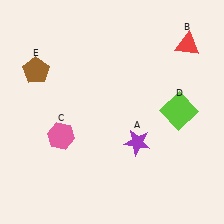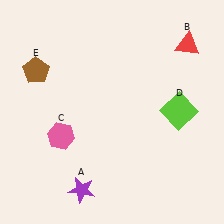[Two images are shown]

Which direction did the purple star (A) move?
The purple star (A) moved left.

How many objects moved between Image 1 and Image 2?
1 object moved between the two images.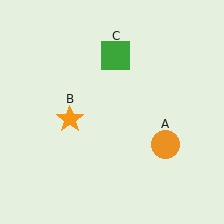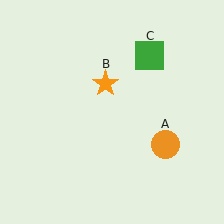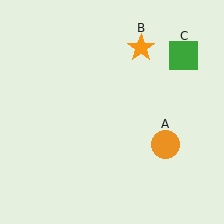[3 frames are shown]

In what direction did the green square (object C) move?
The green square (object C) moved right.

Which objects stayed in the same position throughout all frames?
Orange circle (object A) remained stationary.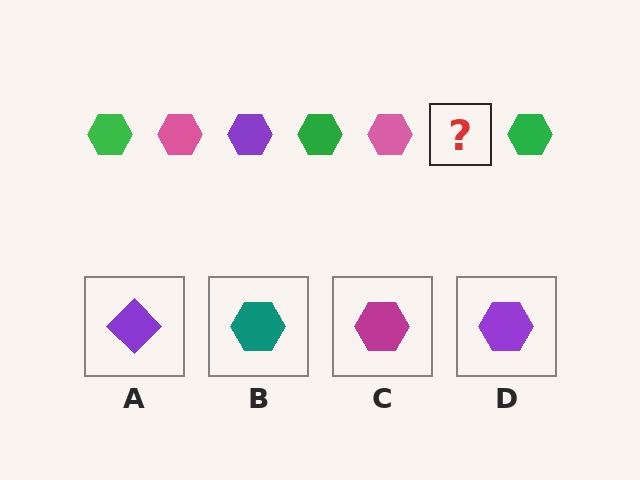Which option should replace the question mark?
Option D.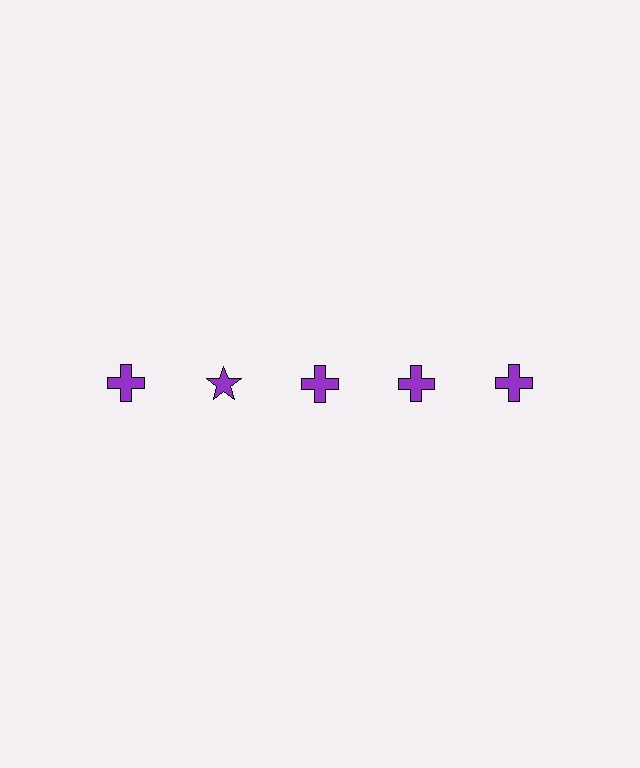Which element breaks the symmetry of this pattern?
The purple star in the top row, second from left column breaks the symmetry. All other shapes are purple crosses.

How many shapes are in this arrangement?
There are 5 shapes arranged in a grid pattern.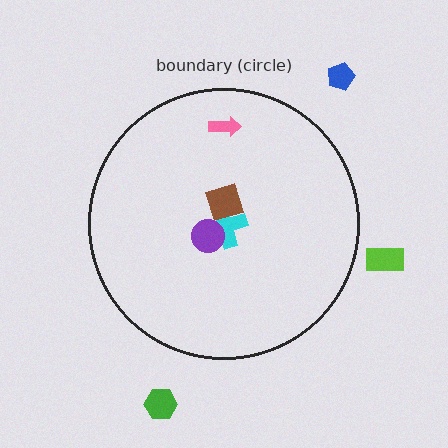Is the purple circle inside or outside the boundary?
Inside.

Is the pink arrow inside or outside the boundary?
Inside.